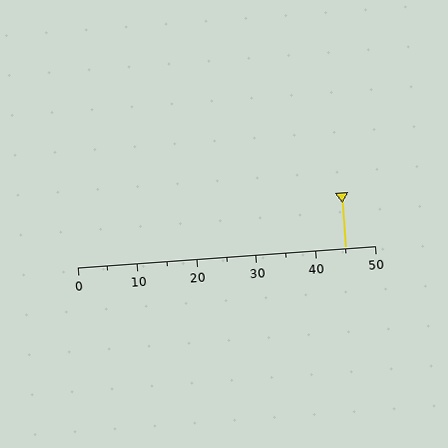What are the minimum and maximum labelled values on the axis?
The axis runs from 0 to 50.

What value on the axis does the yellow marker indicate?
The marker indicates approximately 45.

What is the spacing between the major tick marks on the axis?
The major ticks are spaced 10 apart.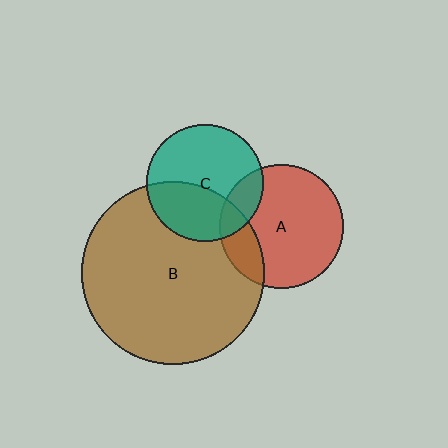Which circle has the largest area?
Circle B (brown).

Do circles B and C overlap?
Yes.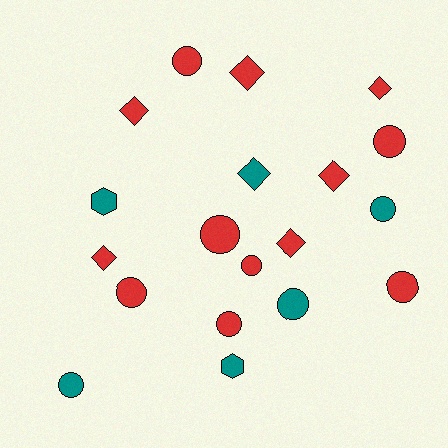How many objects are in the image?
There are 19 objects.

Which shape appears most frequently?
Circle, with 10 objects.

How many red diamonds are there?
There are 6 red diamonds.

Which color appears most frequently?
Red, with 13 objects.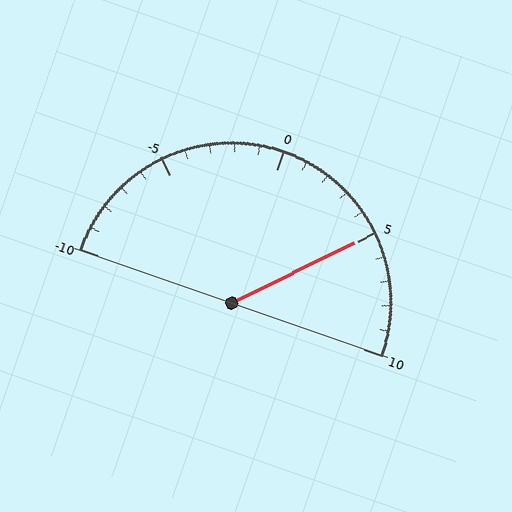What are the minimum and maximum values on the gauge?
The gauge ranges from -10 to 10.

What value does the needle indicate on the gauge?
The needle indicates approximately 5.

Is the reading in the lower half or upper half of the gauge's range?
The reading is in the upper half of the range (-10 to 10).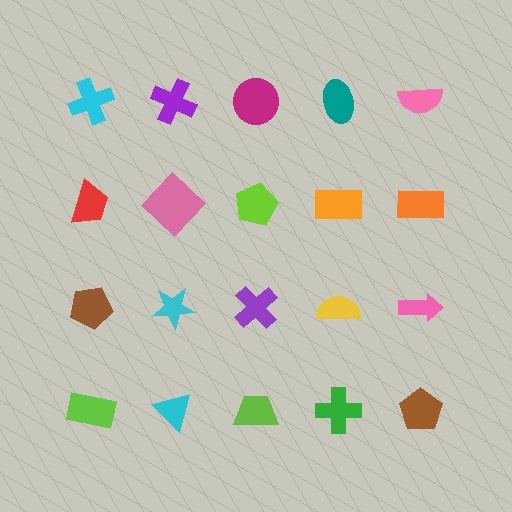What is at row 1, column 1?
A cyan cross.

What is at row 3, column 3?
A purple cross.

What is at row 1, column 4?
A teal ellipse.